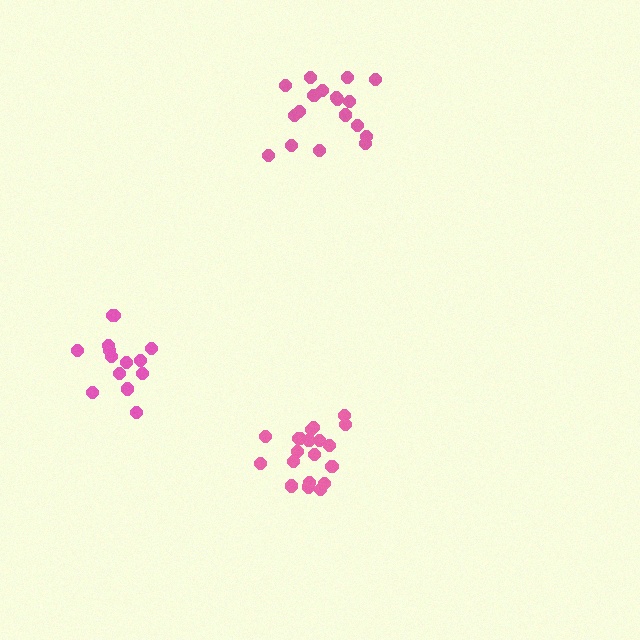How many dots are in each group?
Group 1: 18 dots, Group 2: 14 dots, Group 3: 20 dots (52 total).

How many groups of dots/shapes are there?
There are 3 groups.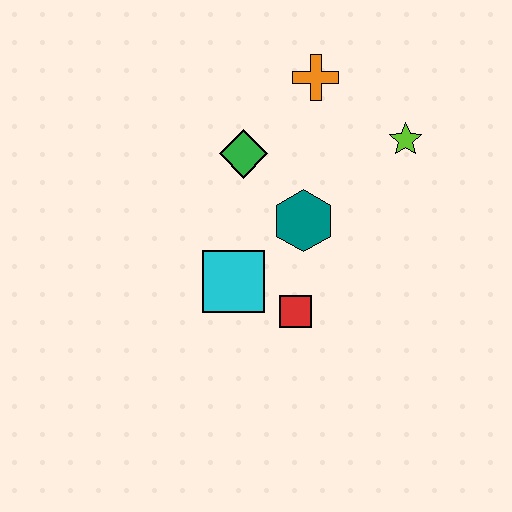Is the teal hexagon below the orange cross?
Yes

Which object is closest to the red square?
The cyan square is closest to the red square.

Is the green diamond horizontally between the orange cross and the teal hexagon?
No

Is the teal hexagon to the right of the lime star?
No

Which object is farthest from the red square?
The orange cross is farthest from the red square.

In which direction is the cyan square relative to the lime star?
The cyan square is to the left of the lime star.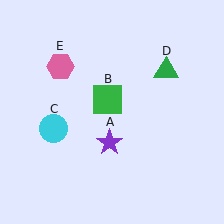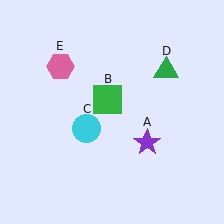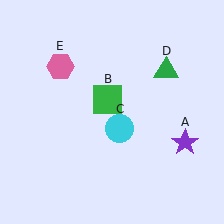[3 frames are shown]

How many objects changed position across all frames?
2 objects changed position: purple star (object A), cyan circle (object C).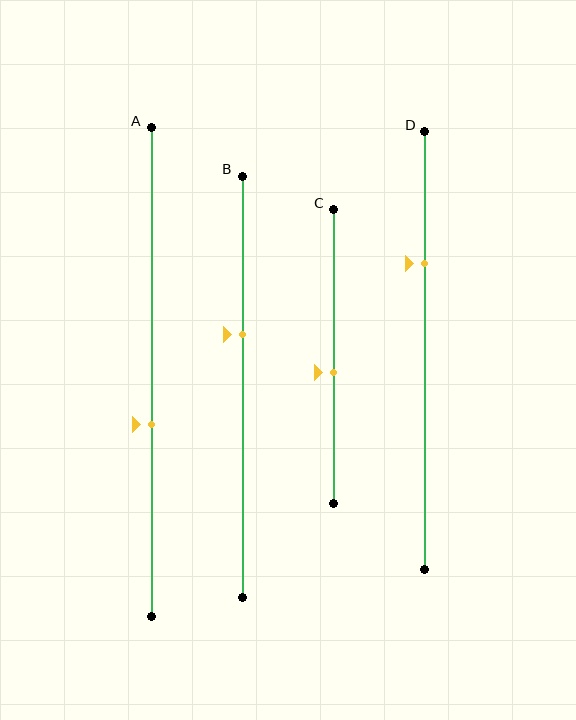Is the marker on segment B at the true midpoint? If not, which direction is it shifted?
No, the marker on segment B is shifted upward by about 12% of the segment length.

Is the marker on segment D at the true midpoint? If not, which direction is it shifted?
No, the marker on segment D is shifted upward by about 20% of the segment length.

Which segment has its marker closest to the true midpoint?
Segment C has its marker closest to the true midpoint.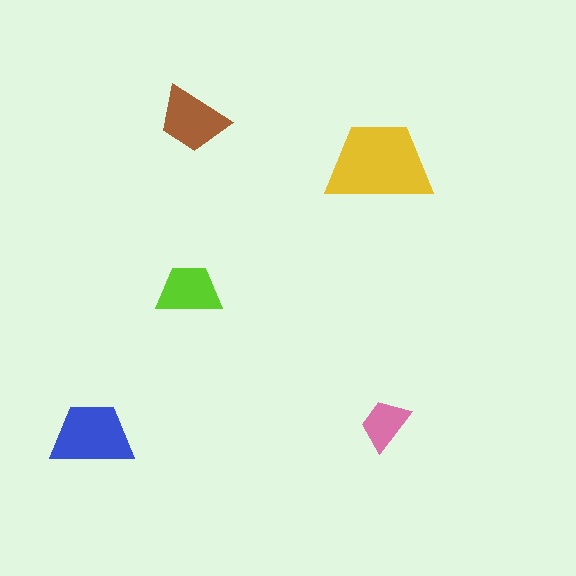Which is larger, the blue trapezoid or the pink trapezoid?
The blue one.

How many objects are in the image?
There are 5 objects in the image.